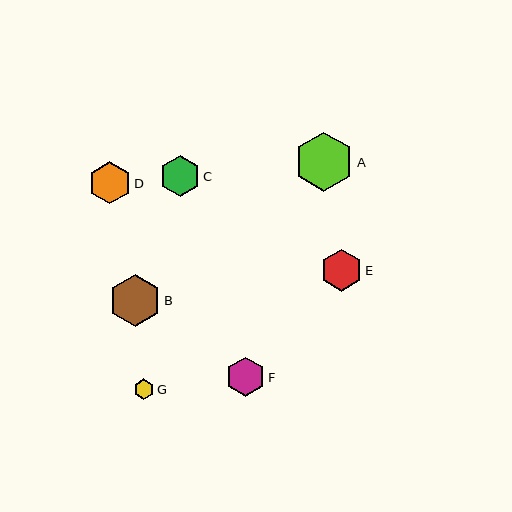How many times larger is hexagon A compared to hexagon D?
Hexagon A is approximately 1.4 times the size of hexagon D.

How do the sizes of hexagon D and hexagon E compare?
Hexagon D and hexagon E are approximately the same size.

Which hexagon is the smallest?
Hexagon G is the smallest with a size of approximately 20 pixels.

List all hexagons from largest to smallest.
From largest to smallest: A, B, D, E, C, F, G.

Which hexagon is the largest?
Hexagon A is the largest with a size of approximately 59 pixels.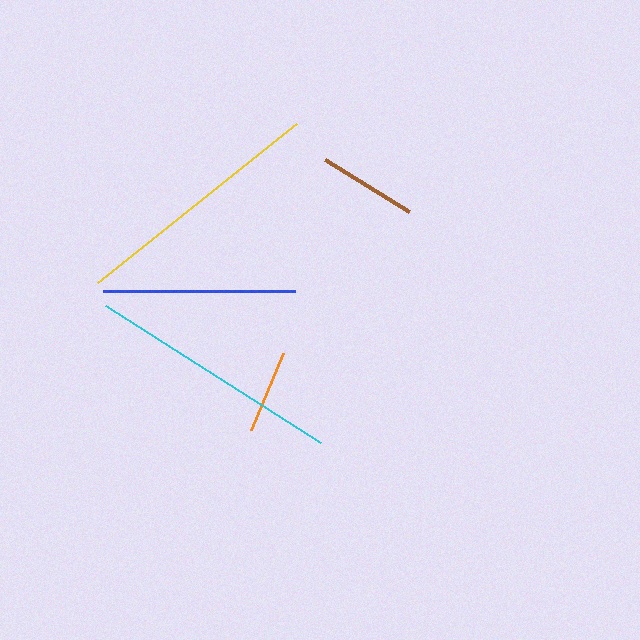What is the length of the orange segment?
The orange segment is approximately 83 pixels long.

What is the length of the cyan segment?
The cyan segment is approximately 255 pixels long.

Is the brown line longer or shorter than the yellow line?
The yellow line is longer than the brown line.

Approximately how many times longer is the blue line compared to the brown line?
The blue line is approximately 2.0 times the length of the brown line.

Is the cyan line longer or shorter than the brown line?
The cyan line is longer than the brown line.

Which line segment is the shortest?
The orange line is the shortest at approximately 83 pixels.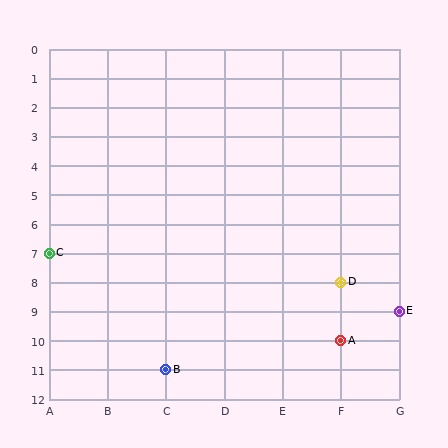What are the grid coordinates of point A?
Point A is at grid coordinates (F, 10).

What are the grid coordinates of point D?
Point D is at grid coordinates (F, 8).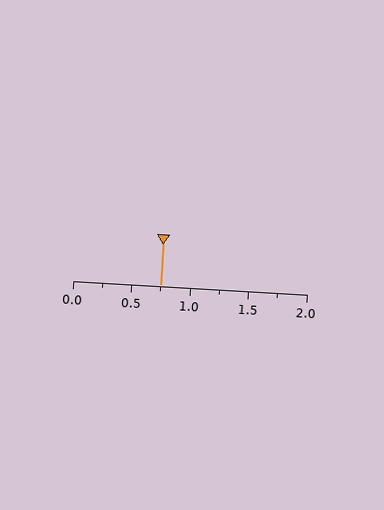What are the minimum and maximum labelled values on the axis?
The axis runs from 0.0 to 2.0.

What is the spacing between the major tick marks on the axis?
The major ticks are spaced 0.5 apart.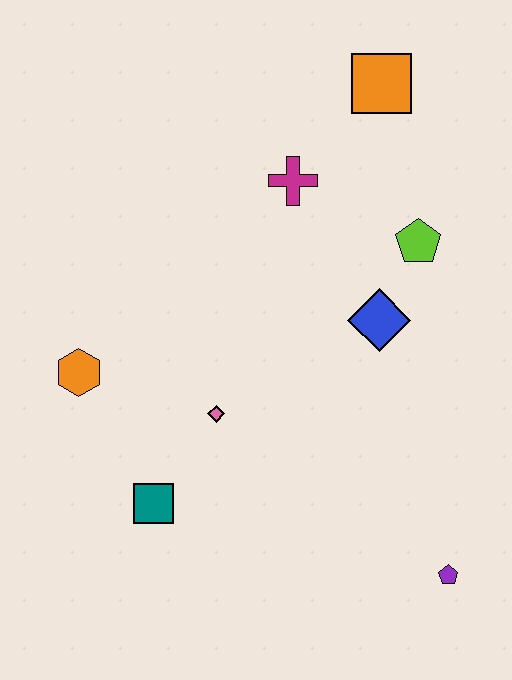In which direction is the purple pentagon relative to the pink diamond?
The purple pentagon is to the right of the pink diamond.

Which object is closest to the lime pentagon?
The blue diamond is closest to the lime pentagon.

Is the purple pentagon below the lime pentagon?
Yes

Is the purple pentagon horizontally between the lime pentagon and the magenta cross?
No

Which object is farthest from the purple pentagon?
The orange square is farthest from the purple pentagon.